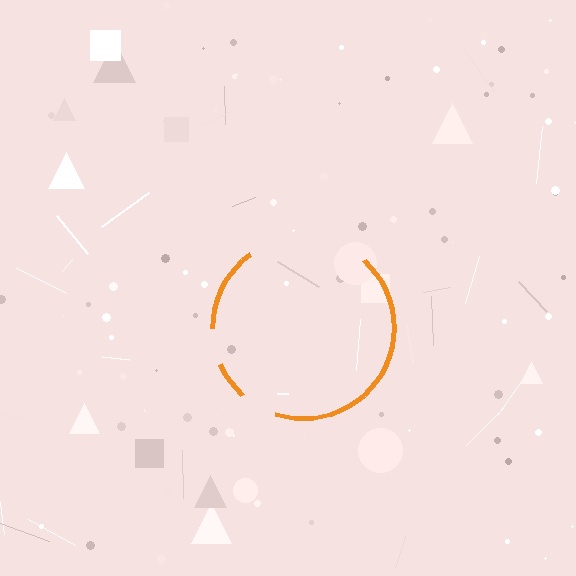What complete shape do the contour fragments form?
The contour fragments form a circle.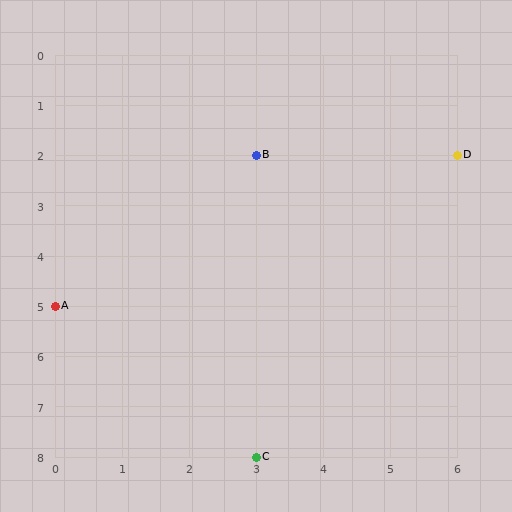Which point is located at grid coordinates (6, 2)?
Point D is at (6, 2).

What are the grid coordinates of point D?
Point D is at grid coordinates (6, 2).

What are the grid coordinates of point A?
Point A is at grid coordinates (0, 5).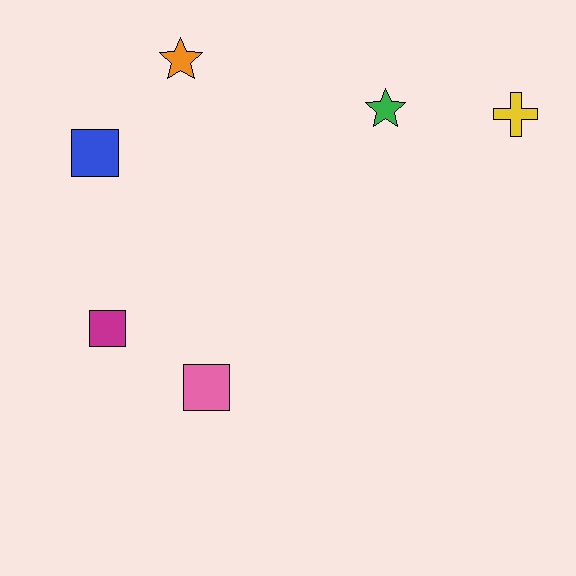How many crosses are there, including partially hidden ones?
There is 1 cross.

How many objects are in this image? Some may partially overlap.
There are 6 objects.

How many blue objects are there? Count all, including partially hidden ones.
There is 1 blue object.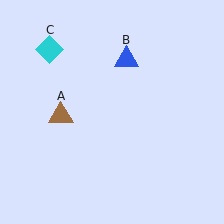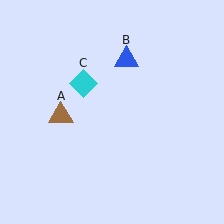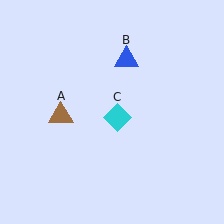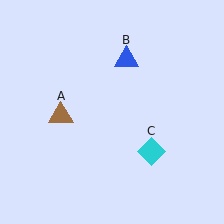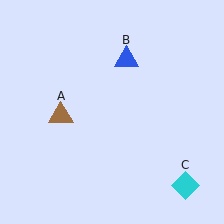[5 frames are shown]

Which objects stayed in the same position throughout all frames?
Brown triangle (object A) and blue triangle (object B) remained stationary.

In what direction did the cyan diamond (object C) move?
The cyan diamond (object C) moved down and to the right.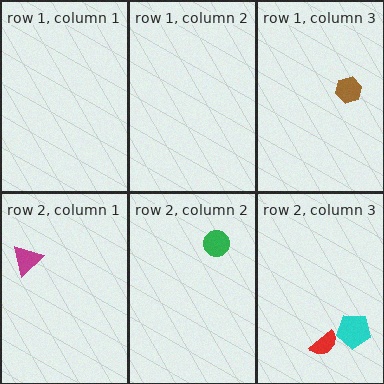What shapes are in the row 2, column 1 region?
The magenta triangle.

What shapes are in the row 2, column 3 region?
The cyan pentagon, the red semicircle.